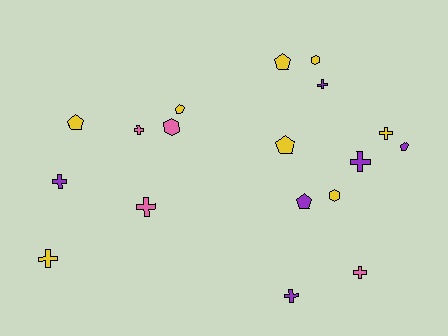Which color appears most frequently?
Yellow, with 8 objects.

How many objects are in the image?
There are 18 objects.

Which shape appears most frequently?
Cross, with 9 objects.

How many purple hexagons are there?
There are no purple hexagons.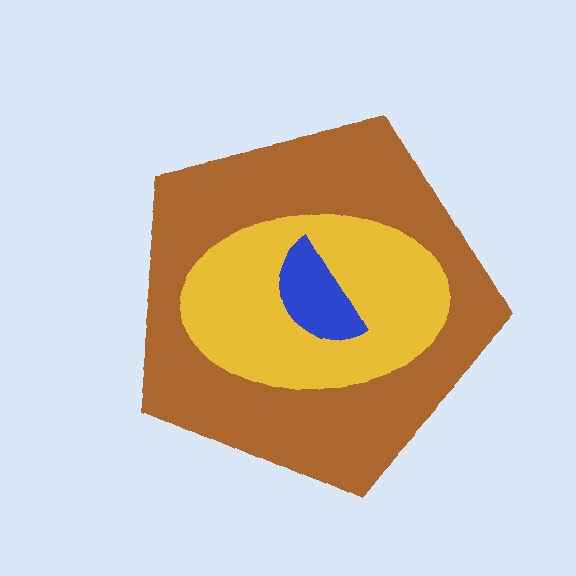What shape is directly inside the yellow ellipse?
The blue semicircle.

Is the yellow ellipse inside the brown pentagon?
Yes.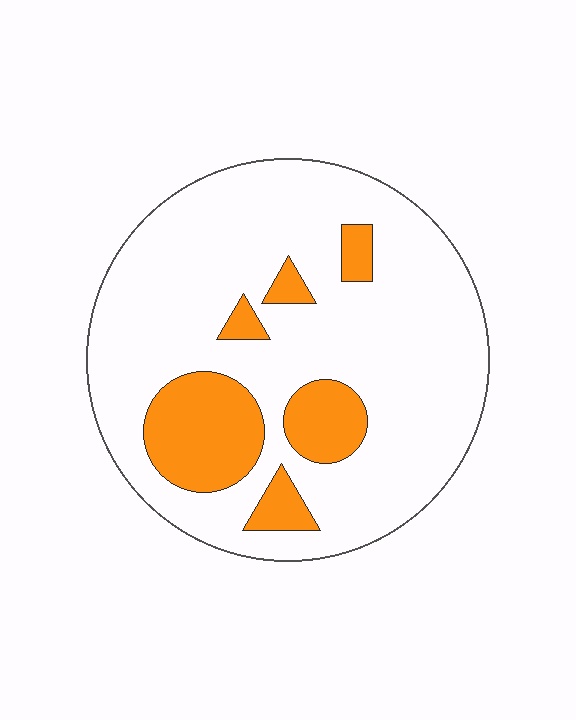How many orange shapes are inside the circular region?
6.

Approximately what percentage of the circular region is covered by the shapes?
Approximately 20%.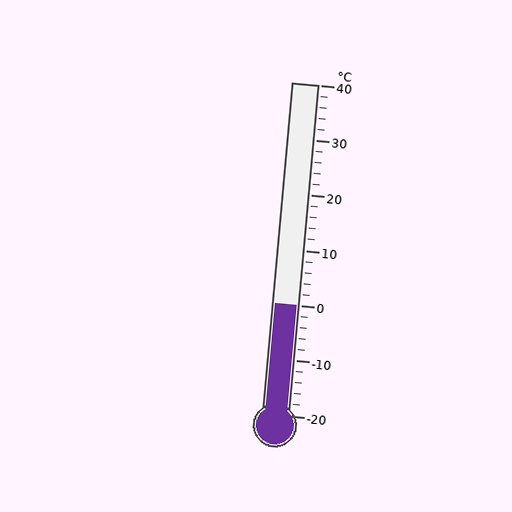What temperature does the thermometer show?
The thermometer shows approximately 0°C.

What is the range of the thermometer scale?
The thermometer scale ranges from -20°C to 40°C.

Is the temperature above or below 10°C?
The temperature is below 10°C.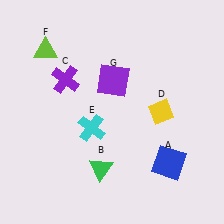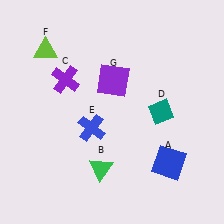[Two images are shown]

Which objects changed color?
D changed from yellow to teal. E changed from cyan to blue.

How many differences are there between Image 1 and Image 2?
There are 2 differences between the two images.